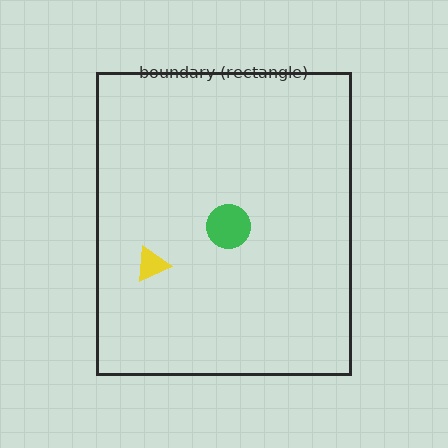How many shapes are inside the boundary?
2 inside, 0 outside.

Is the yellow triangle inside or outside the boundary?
Inside.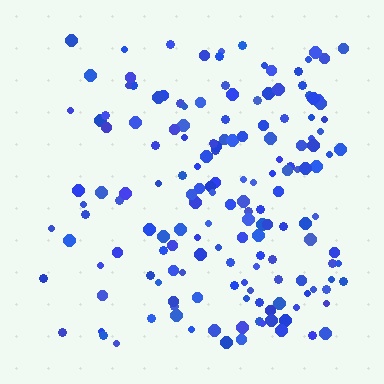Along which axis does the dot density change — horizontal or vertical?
Horizontal.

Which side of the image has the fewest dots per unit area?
The left.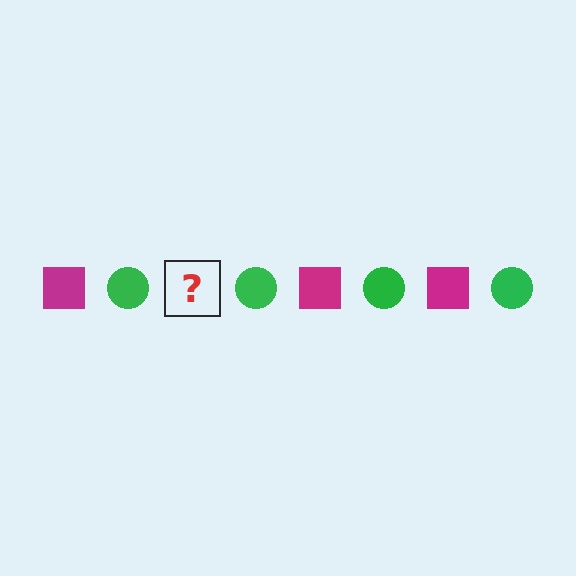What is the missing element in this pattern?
The missing element is a magenta square.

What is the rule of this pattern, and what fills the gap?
The rule is that the pattern alternates between magenta square and green circle. The gap should be filled with a magenta square.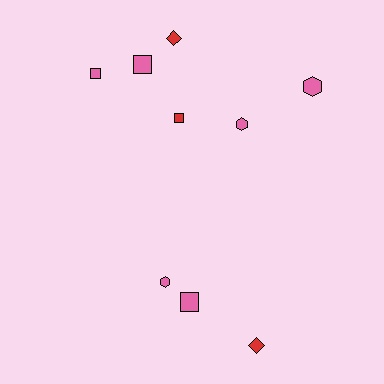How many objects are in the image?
There are 9 objects.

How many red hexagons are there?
There are no red hexagons.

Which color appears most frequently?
Pink, with 6 objects.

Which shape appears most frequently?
Square, with 4 objects.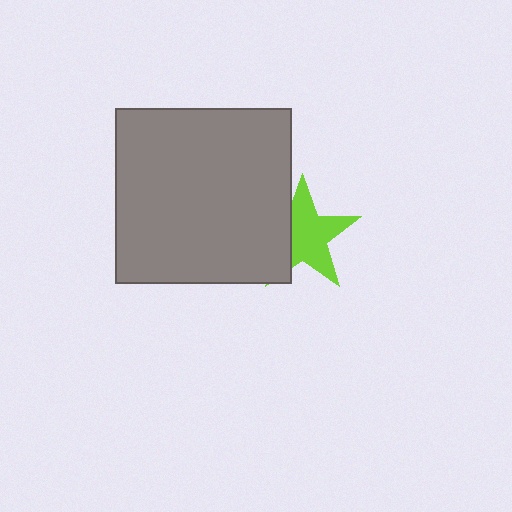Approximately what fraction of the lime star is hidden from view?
Roughly 32% of the lime star is hidden behind the gray square.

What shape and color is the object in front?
The object in front is a gray square.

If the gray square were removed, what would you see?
You would see the complete lime star.